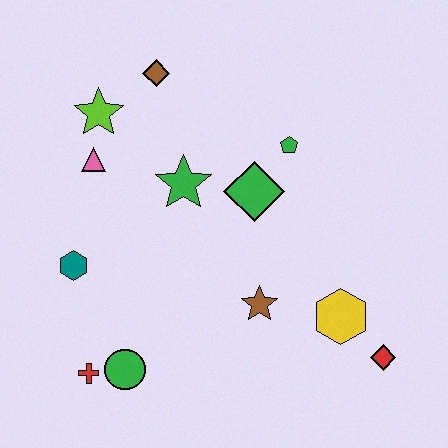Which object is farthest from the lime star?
The red diamond is farthest from the lime star.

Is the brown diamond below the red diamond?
No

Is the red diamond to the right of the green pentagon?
Yes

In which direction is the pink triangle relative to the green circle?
The pink triangle is above the green circle.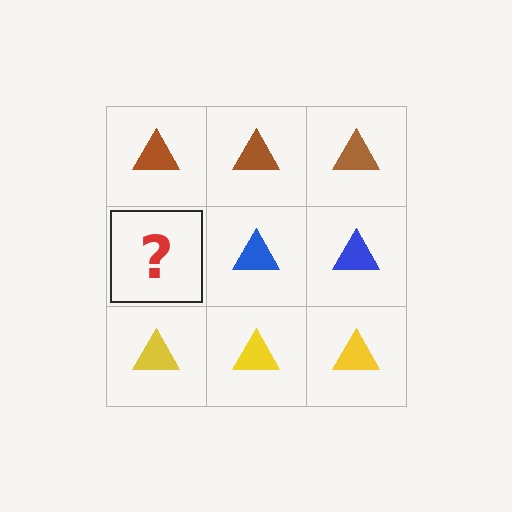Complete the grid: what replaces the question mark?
The question mark should be replaced with a blue triangle.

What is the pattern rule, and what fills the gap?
The rule is that each row has a consistent color. The gap should be filled with a blue triangle.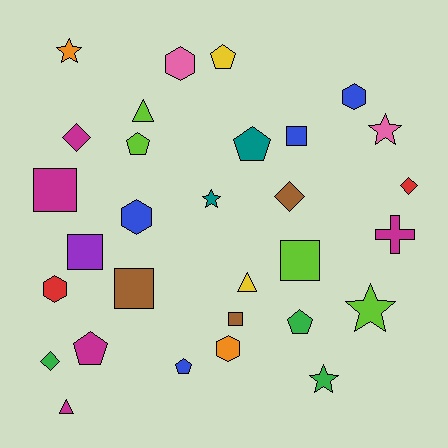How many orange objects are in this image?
There are 2 orange objects.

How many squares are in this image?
There are 6 squares.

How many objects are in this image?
There are 30 objects.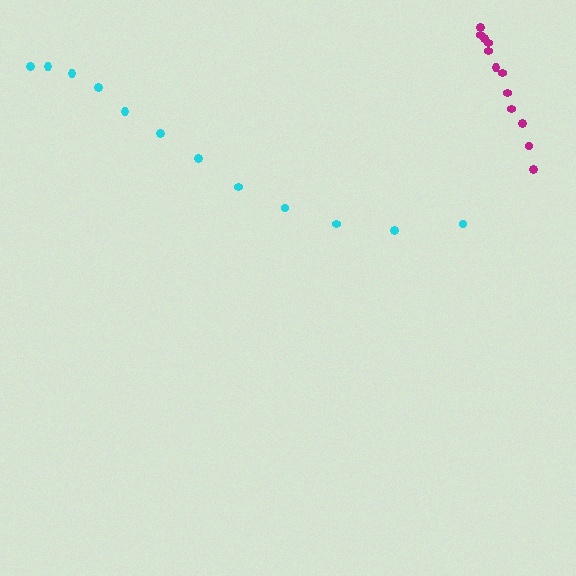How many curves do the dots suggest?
There are 2 distinct paths.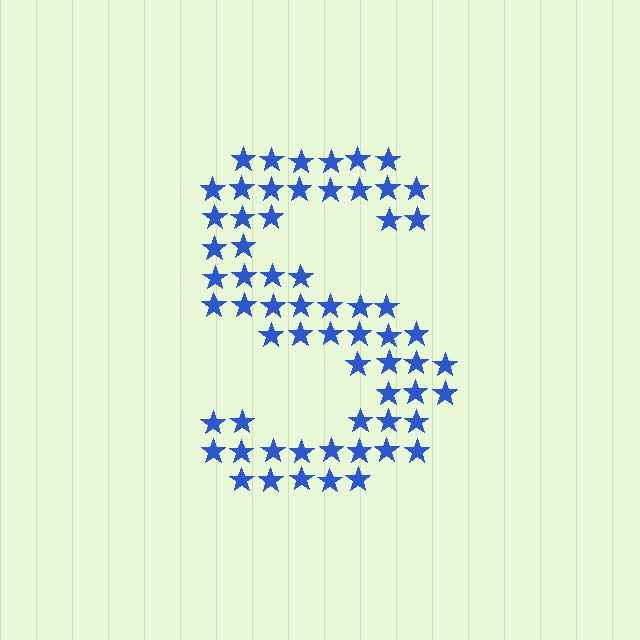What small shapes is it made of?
It is made of small stars.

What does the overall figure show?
The overall figure shows the letter S.